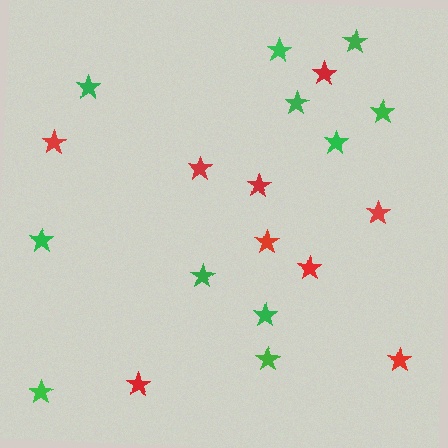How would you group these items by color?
There are 2 groups: one group of green stars (11) and one group of red stars (9).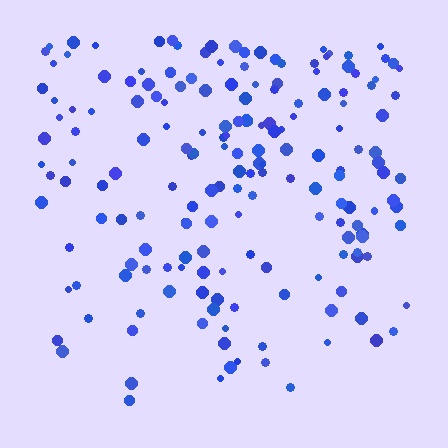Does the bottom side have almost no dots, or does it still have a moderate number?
Still a moderate number, just noticeably fewer than the top.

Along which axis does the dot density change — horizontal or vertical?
Vertical.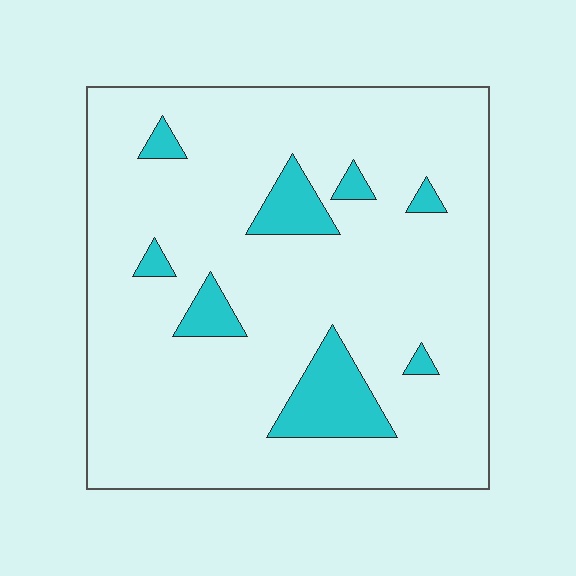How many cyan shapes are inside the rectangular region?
8.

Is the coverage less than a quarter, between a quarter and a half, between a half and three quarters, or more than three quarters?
Less than a quarter.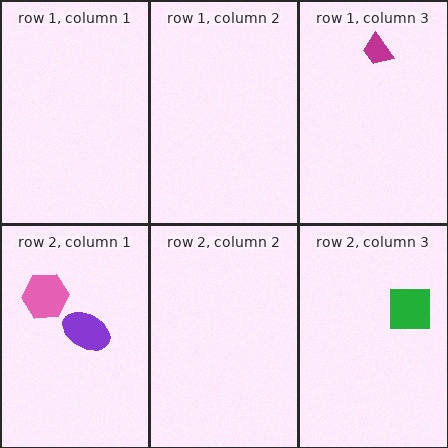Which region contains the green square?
The row 2, column 3 region.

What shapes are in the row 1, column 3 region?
The magenta trapezoid.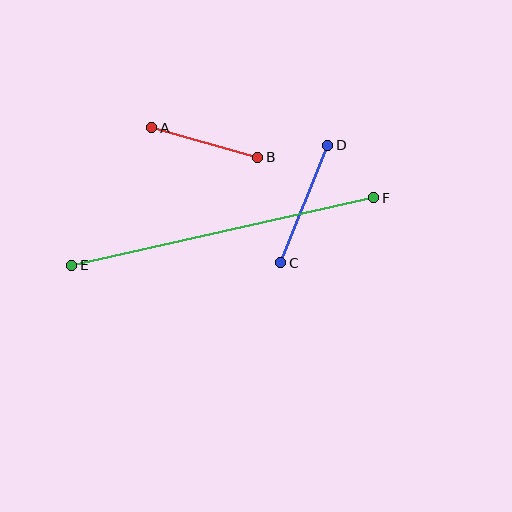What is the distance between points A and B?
The distance is approximately 110 pixels.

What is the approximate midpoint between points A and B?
The midpoint is at approximately (205, 142) pixels.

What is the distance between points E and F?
The distance is approximately 309 pixels.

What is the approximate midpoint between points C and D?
The midpoint is at approximately (304, 204) pixels.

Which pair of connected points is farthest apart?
Points E and F are farthest apart.